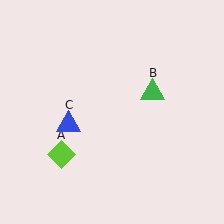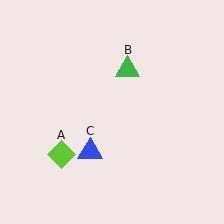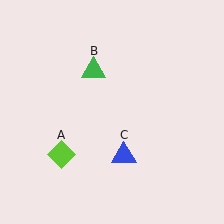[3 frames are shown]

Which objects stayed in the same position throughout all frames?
Lime diamond (object A) remained stationary.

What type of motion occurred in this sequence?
The green triangle (object B), blue triangle (object C) rotated counterclockwise around the center of the scene.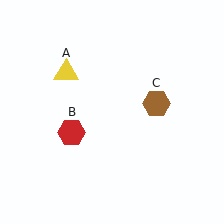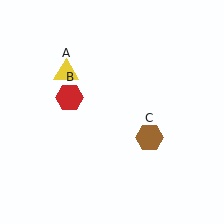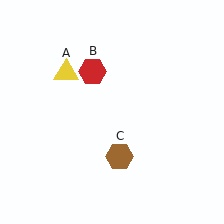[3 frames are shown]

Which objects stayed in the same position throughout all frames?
Yellow triangle (object A) remained stationary.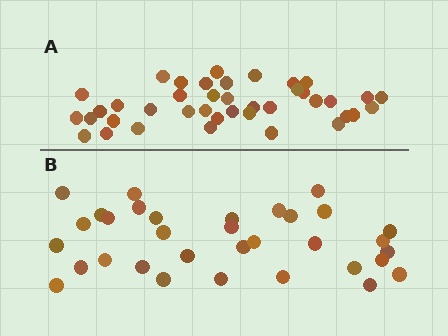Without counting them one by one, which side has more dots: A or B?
Region A (the top region) has more dots.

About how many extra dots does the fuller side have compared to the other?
Region A has roughly 8 or so more dots than region B.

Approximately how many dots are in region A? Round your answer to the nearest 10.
About 40 dots.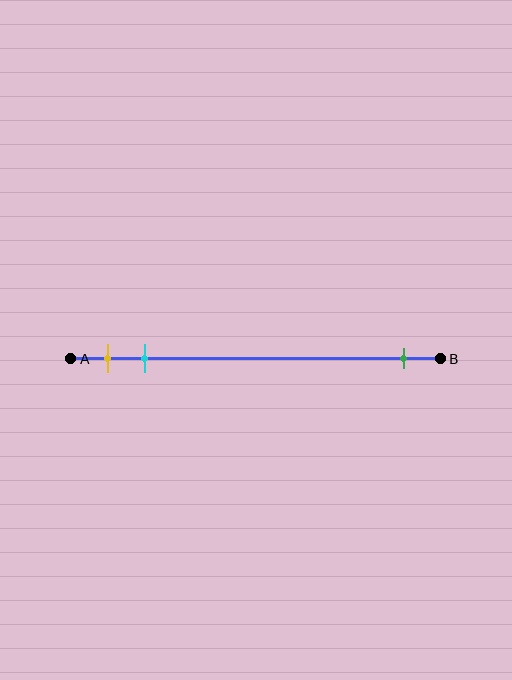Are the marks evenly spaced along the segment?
No, the marks are not evenly spaced.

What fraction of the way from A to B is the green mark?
The green mark is approximately 90% (0.9) of the way from A to B.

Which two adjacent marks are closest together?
The yellow and cyan marks are the closest adjacent pair.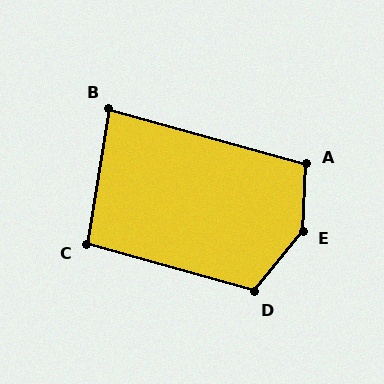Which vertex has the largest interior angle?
E, at approximately 144 degrees.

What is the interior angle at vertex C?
Approximately 96 degrees (obtuse).